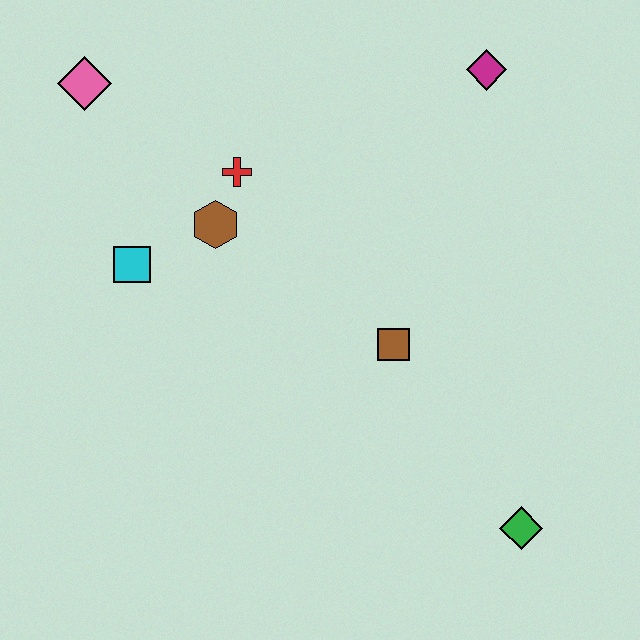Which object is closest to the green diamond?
The brown square is closest to the green diamond.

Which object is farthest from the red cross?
The green diamond is farthest from the red cross.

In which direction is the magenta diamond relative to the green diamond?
The magenta diamond is above the green diamond.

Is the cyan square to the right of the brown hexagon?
No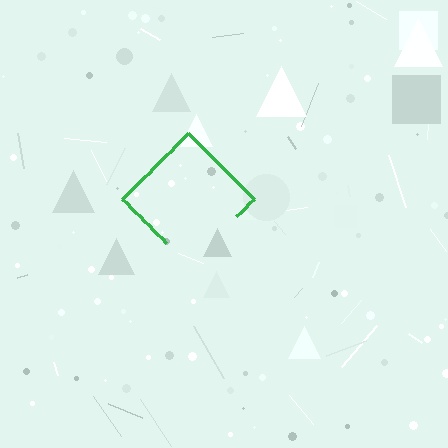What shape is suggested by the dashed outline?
The dashed outline suggests a diamond.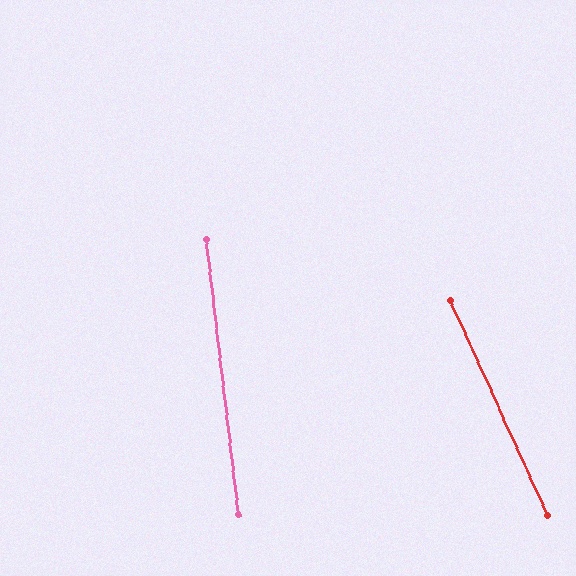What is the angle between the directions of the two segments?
Approximately 18 degrees.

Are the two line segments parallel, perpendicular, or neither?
Neither parallel nor perpendicular — they differ by about 18°.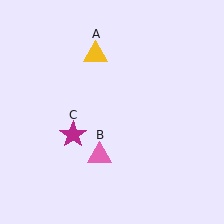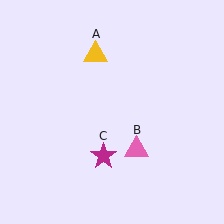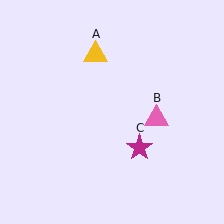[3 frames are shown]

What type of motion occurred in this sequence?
The pink triangle (object B), magenta star (object C) rotated counterclockwise around the center of the scene.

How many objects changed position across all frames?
2 objects changed position: pink triangle (object B), magenta star (object C).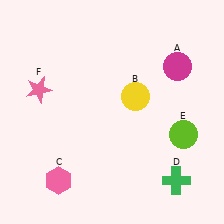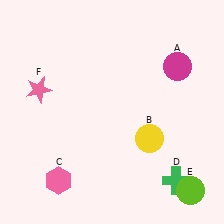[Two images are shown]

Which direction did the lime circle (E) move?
The lime circle (E) moved down.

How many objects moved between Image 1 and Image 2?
2 objects moved between the two images.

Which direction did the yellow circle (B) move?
The yellow circle (B) moved down.